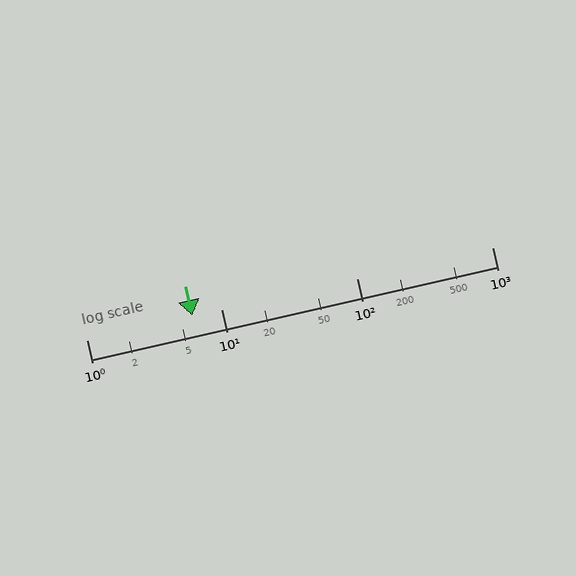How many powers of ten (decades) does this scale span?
The scale spans 3 decades, from 1 to 1000.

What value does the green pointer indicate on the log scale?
The pointer indicates approximately 6.1.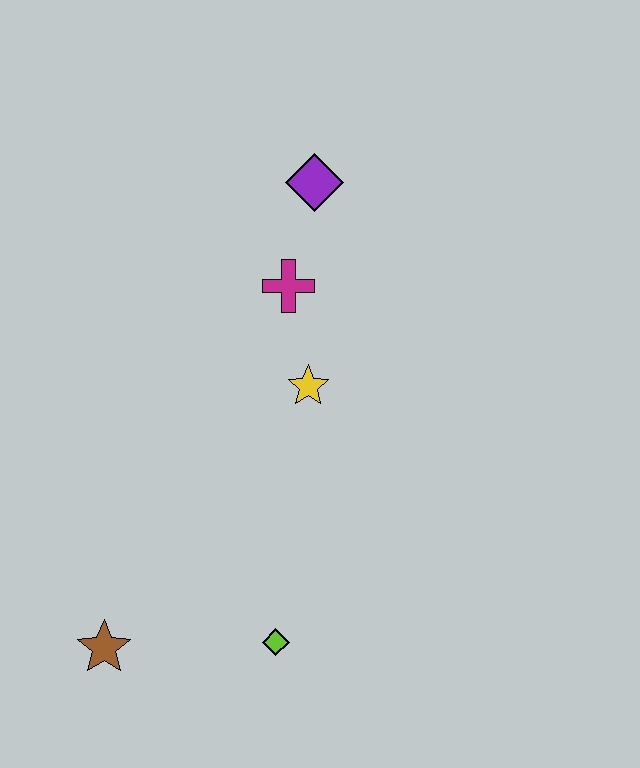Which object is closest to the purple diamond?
The magenta cross is closest to the purple diamond.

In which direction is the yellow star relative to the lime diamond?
The yellow star is above the lime diamond.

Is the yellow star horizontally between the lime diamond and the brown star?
No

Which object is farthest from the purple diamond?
The brown star is farthest from the purple diamond.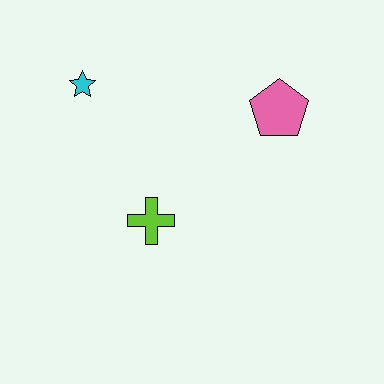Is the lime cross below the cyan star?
Yes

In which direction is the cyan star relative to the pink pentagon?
The cyan star is to the left of the pink pentagon.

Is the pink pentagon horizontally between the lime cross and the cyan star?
No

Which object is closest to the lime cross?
The cyan star is closest to the lime cross.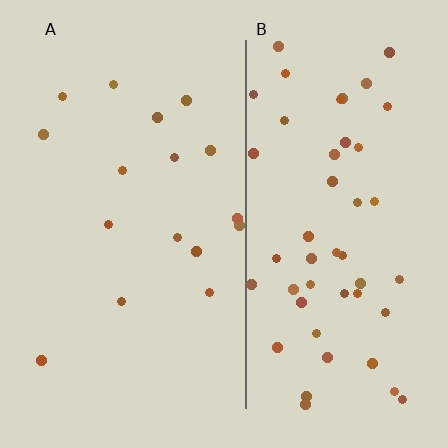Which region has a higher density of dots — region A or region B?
B (the right).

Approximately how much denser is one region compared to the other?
Approximately 3.0× — region B over region A.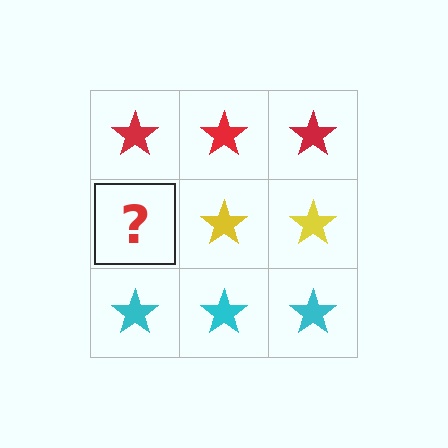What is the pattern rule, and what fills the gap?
The rule is that each row has a consistent color. The gap should be filled with a yellow star.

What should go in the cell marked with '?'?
The missing cell should contain a yellow star.